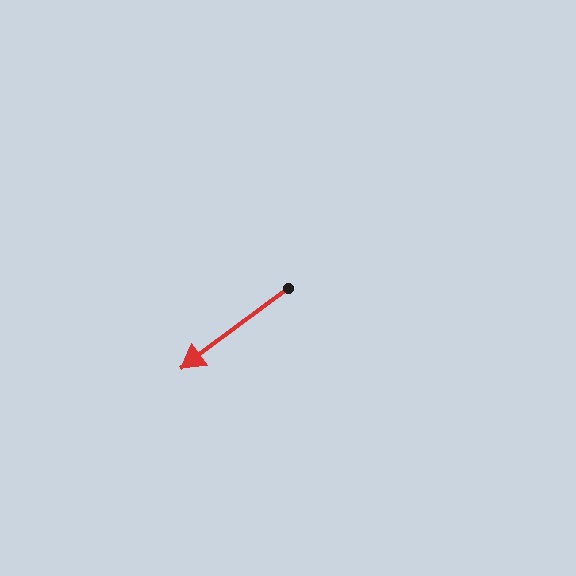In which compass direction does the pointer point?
Southwest.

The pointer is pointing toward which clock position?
Roughly 8 o'clock.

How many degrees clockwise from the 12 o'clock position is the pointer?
Approximately 233 degrees.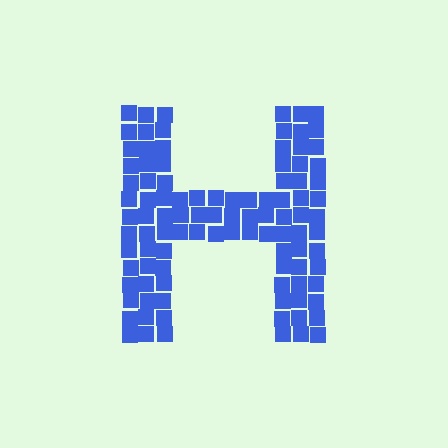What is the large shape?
The large shape is the letter H.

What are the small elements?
The small elements are squares.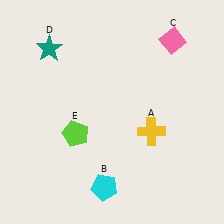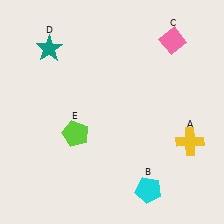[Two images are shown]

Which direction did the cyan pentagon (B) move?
The cyan pentagon (B) moved right.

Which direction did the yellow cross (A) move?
The yellow cross (A) moved right.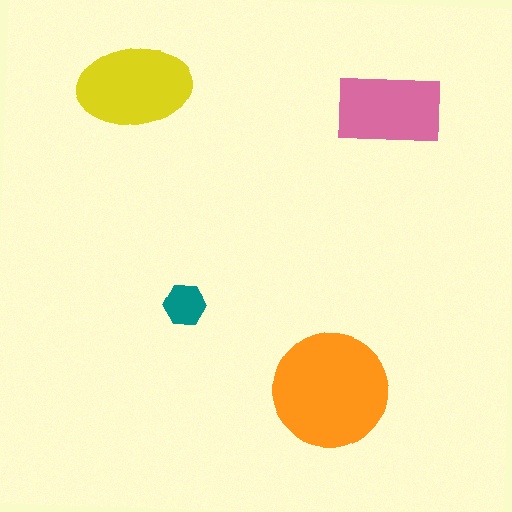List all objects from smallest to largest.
The teal hexagon, the pink rectangle, the yellow ellipse, the orange circle.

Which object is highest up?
The yellow ellipse is topmost.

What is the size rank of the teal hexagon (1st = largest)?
4th.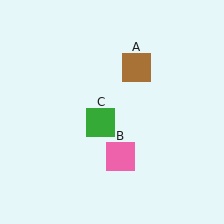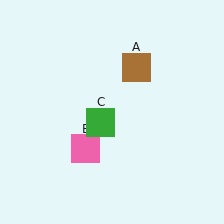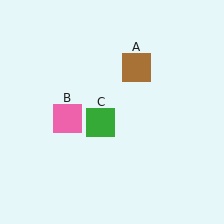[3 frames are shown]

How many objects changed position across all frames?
1 object changed position: pink square (object B).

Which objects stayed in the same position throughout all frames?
Brown square (object A) and green square (object C) remained stationary.